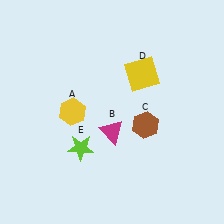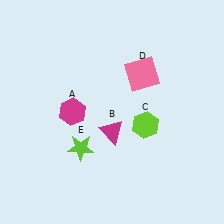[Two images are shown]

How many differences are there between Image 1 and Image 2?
There are 3 differences between the two images.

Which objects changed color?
A changed from yellow to magenta. C changed from brown to lime. D changed from yellow to pink.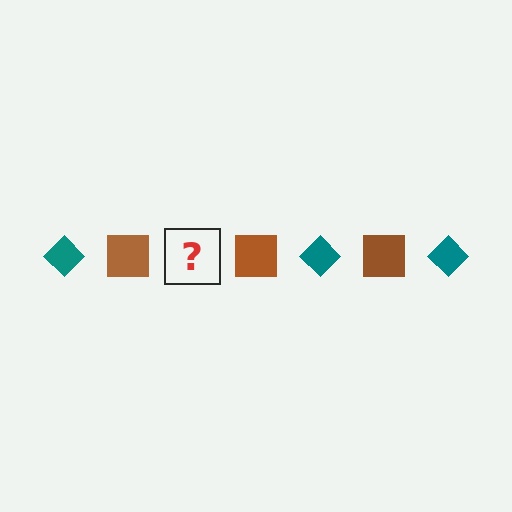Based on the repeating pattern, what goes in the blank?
The blank should be a teal diamond.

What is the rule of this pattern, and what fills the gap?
The rule is that the pattern alternates between teal diamond and brown square. The gap should be filled with a teal diamond.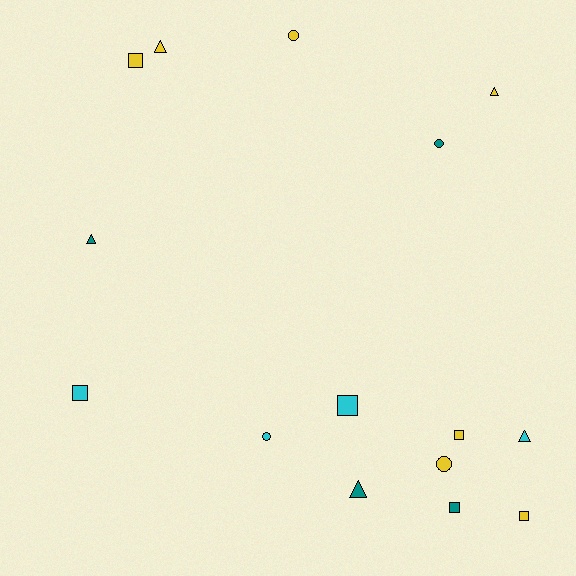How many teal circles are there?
There is 1 teal circle.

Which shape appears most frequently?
Square, with 6 objects.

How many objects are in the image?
There are 15 objects.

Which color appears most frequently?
Yellow, with 7 objects.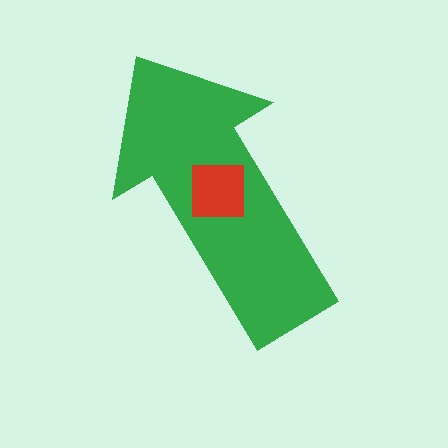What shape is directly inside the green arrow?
The red square.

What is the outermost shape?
The green arrow.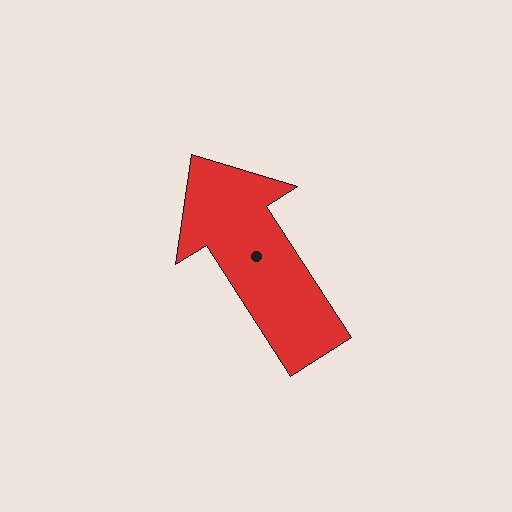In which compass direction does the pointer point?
Northwest.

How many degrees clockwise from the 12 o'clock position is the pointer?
Approximately 327 degrees.